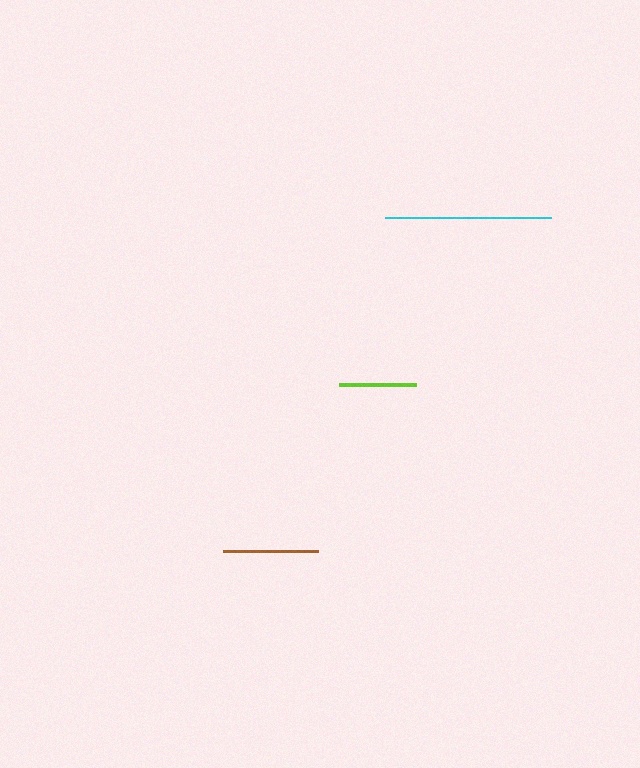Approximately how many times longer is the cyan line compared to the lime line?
The cyan line is approximately 2.2 times the length of the lime line.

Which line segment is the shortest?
The lime line is the shortest at approximately 77 pixels.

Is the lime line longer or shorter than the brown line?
The brown line is longer than the lime line.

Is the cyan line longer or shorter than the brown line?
The cyan line is longer than the brown line.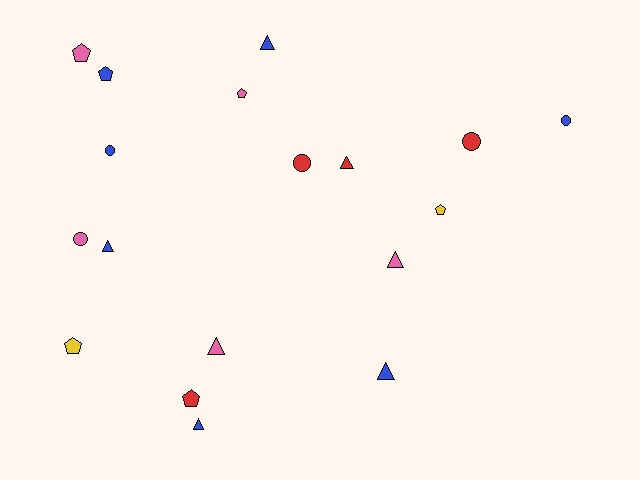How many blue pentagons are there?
There is 1 blue pentagon.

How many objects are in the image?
There are 18 objects.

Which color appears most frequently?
Blue, with 7 objects.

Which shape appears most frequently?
Triangle, with 7 objects.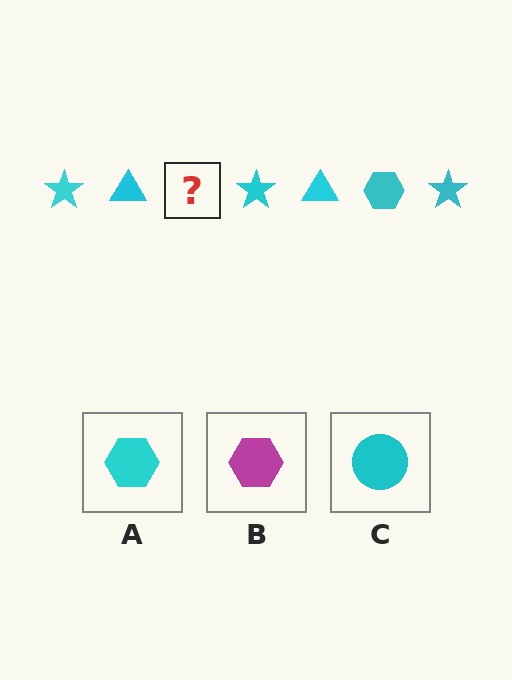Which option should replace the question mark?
Option A.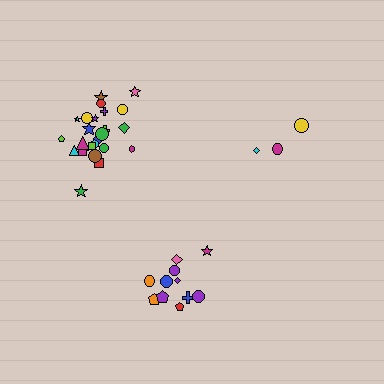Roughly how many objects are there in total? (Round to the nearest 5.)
Roughly 40 objects in total.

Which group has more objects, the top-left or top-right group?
The top-left group.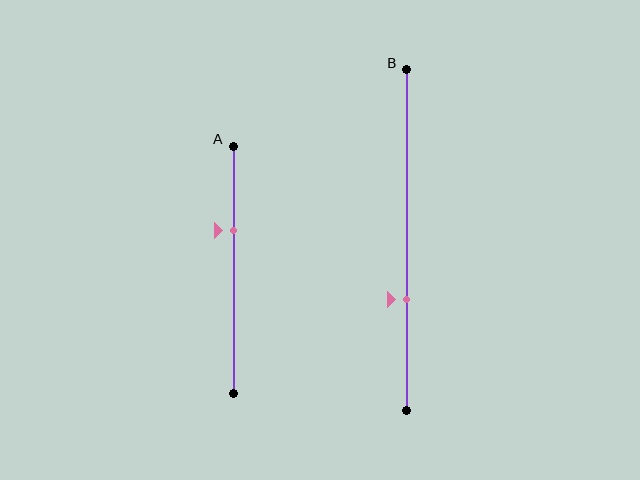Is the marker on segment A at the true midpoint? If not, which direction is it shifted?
No, the marker on segment A is shifted upward by about 16% of the segment length.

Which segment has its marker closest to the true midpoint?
Segment A has its marker closest to the true midpoint.